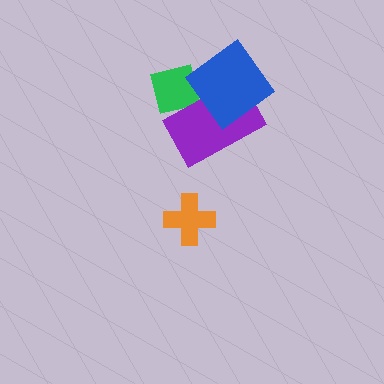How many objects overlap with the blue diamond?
2 objects overlap with the blue diamond.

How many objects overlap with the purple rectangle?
2 objects overlap with the purple rectangle.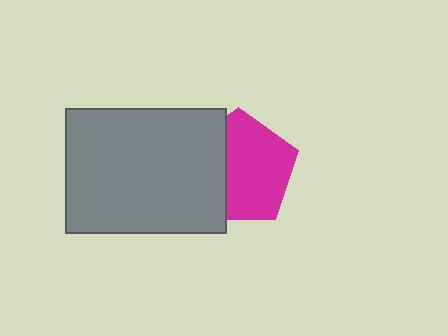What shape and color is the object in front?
The object in front is a gray rectangle.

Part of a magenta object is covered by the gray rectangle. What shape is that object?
It is a pentagon.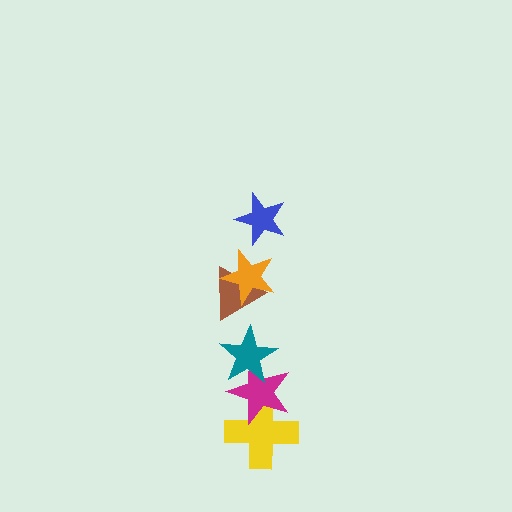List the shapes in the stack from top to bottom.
From top to bottom: the blue star, the orange star, the brown triangle, the teal star, the magenta star, the yellow cross.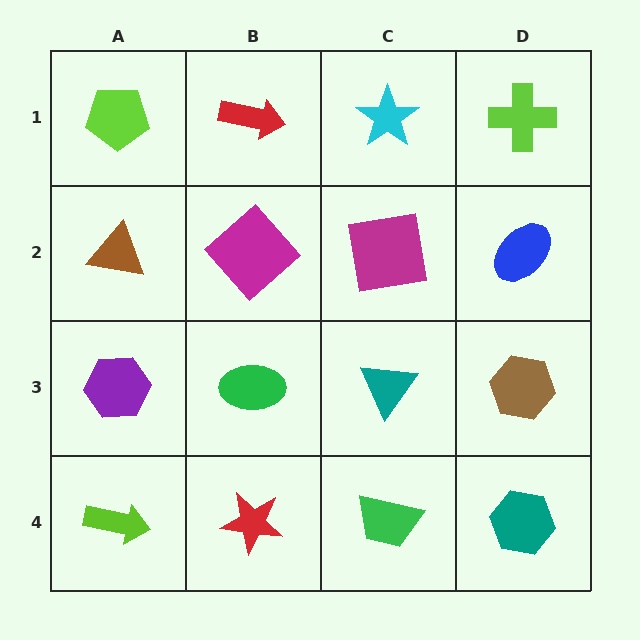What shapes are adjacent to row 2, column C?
A cyan star (row 1, column C), a teal triangle (row 3, column C), a magenta diamond (row 2, column B), a blue ellipse (row 2, column D).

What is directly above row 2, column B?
A red arrow.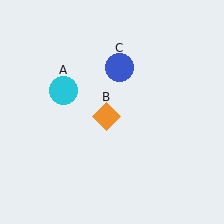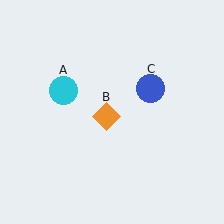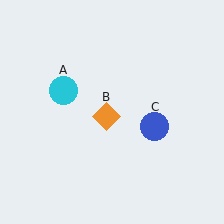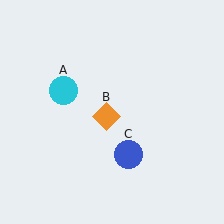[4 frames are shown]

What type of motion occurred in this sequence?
The blue circle (object C) rotated clockwise around the center of the scene.